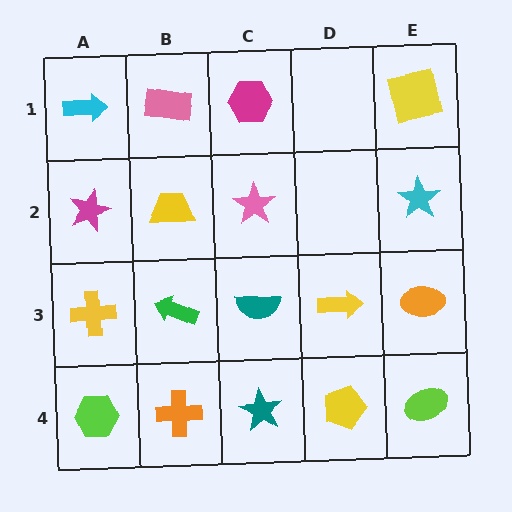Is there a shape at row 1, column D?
No, that cell is empty.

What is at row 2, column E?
A cyan star.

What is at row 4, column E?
A lime ellipse.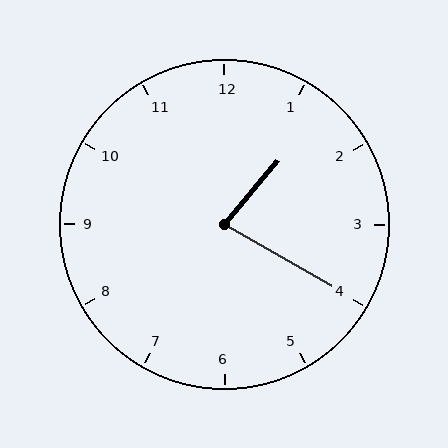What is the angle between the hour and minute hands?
Approximately 80 degrees.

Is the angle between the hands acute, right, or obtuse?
It is acute.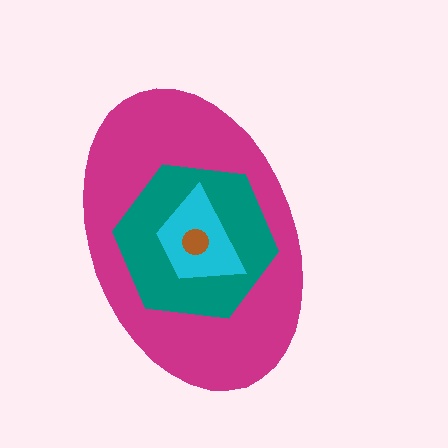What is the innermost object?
The brown circle.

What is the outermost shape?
The magenta ellipse.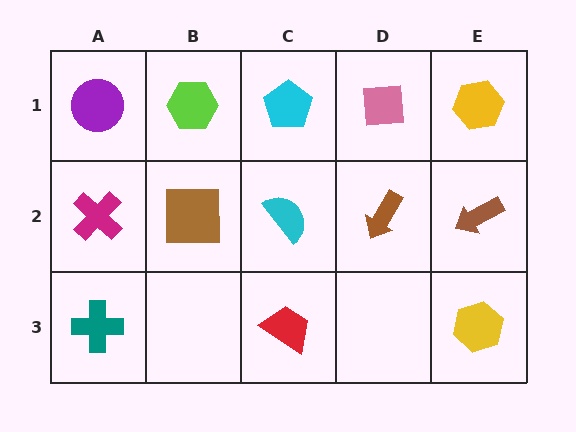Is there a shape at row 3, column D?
No, that cell is empty.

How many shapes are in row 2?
5 shapes.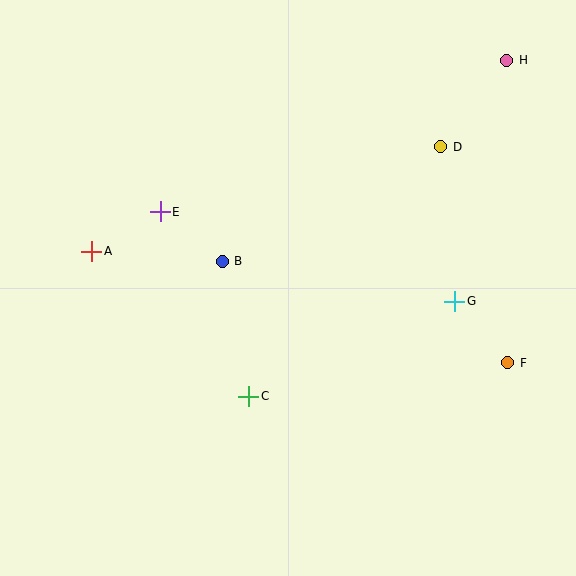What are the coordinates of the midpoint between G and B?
The midpoint between G and B is at (339, 281).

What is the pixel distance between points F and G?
The distance between F and G is 81 pixels.